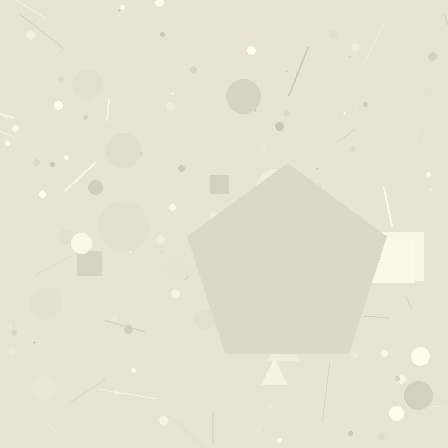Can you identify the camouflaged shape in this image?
The camouflaged shape is a pentagon.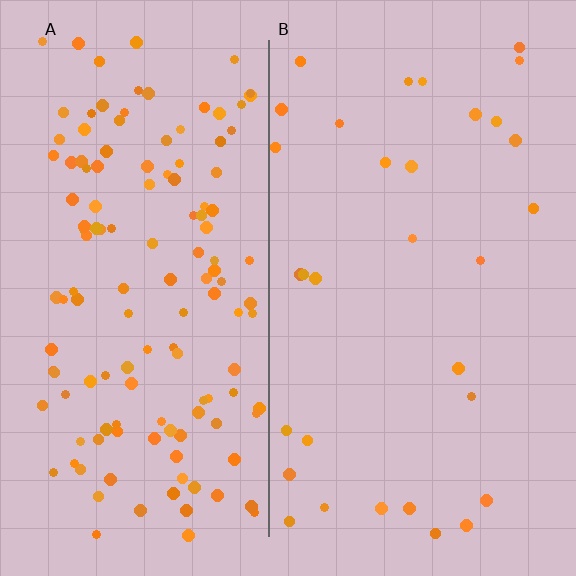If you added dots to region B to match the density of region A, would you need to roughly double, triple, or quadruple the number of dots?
Approximately quadruple.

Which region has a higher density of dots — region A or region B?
A (the left).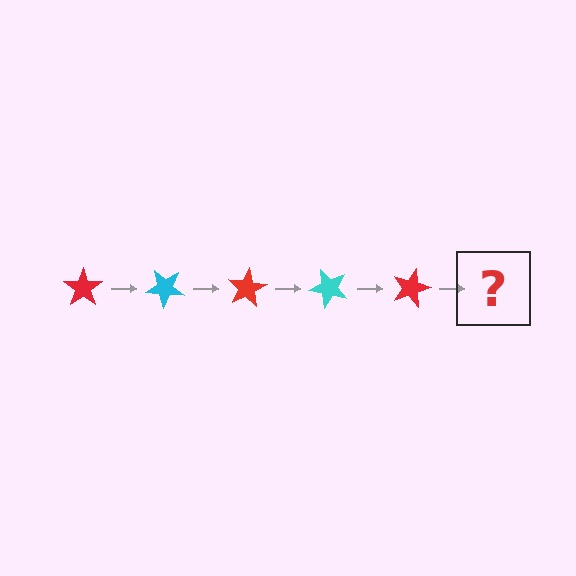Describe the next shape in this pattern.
It should be a cyan star, rotated 200 degrees from the start.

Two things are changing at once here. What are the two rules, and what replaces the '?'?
The two rules are that it rotates 40 degrees each step and the color cycles through red and cyan. The '?' should be a cyan star, rotated 200 degrees from the start.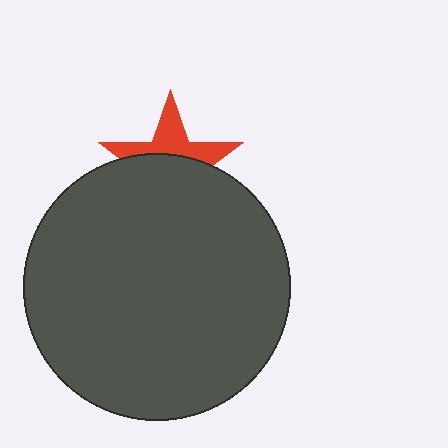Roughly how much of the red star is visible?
A small part of it is visible (roughly 42%).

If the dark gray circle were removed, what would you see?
You would see the complete red star.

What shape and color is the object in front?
The object in front is a dark gray circle.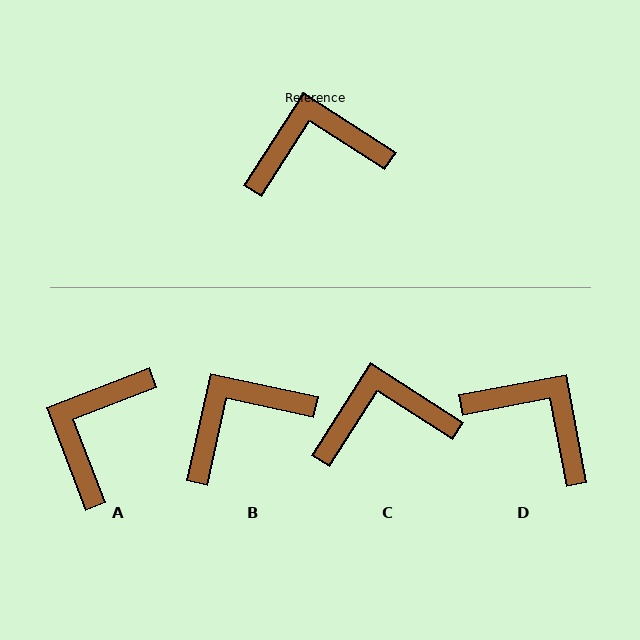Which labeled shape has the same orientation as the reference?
C.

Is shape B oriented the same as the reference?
No, it is off by about 20 degrees.